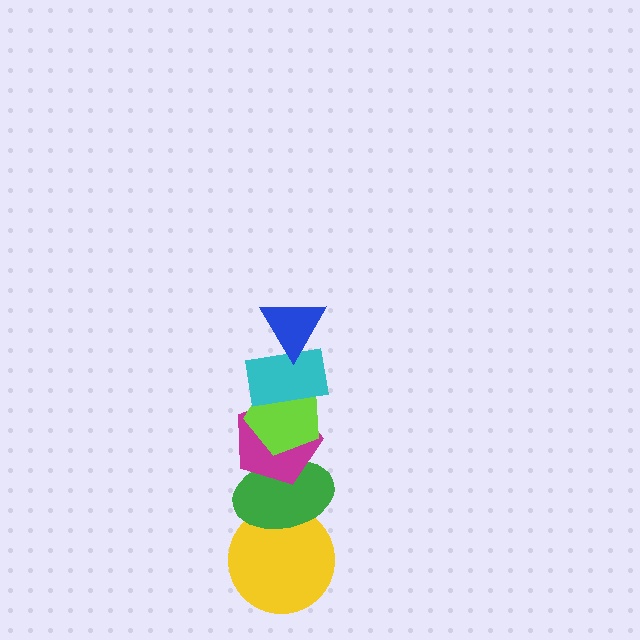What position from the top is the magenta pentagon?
The magenta pentagon is 4th from the top.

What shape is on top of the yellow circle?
The green ellipse is on top of the yellow circle.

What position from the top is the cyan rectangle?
The cyan rectangle is 2nd from the top.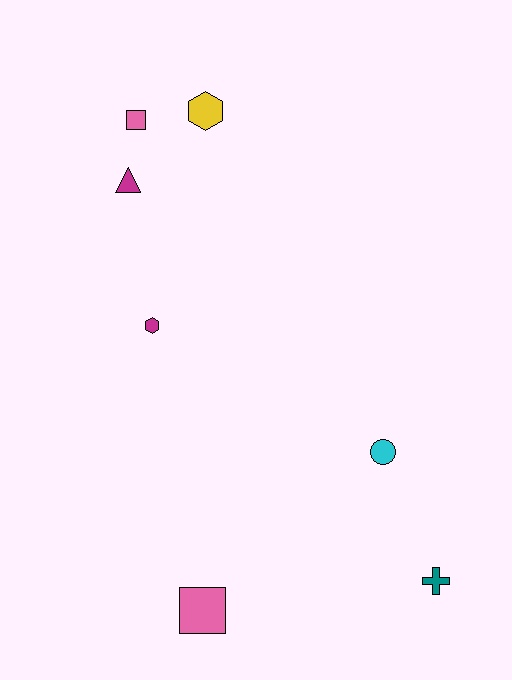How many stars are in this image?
There are no stars.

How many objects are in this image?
There are 7 objects.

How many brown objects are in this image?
There are no brown objects.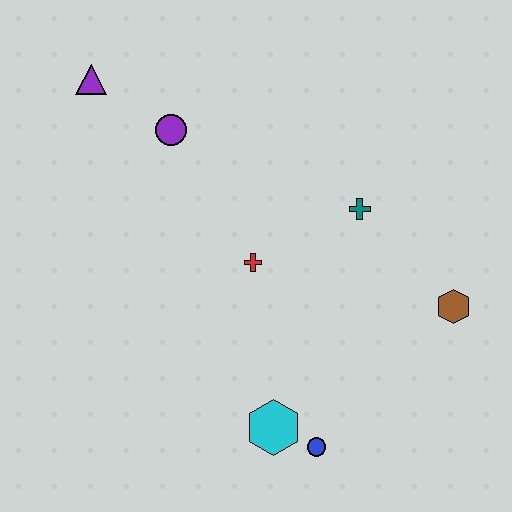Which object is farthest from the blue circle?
The purple triangle is farthest from the blue circle.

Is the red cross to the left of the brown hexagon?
Yes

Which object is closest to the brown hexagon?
The teal cross is closest to the brown hexagon.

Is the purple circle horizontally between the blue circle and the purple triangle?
Yes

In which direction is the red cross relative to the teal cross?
The red cross is to the left of the teal cross.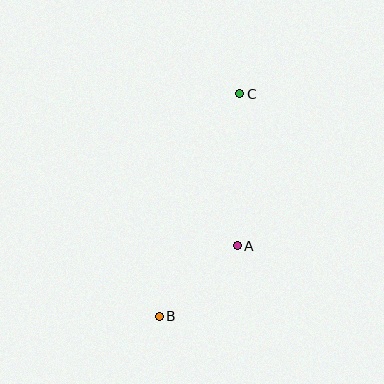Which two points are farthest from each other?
Points B and C are farthest from each other.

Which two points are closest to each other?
Points A and B are closest to each other.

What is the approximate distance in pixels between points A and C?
The distance between A and C is approximately 152 pixels.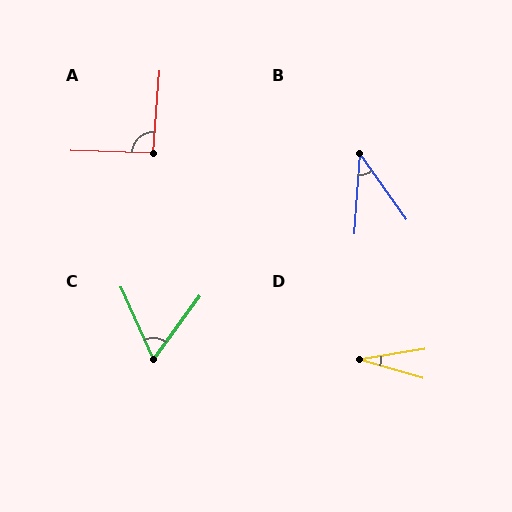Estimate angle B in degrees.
Approximately 40 degrees.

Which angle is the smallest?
D, at approximately 25 degrees.